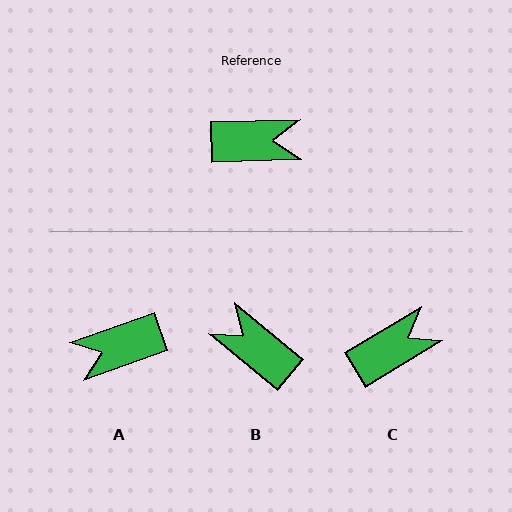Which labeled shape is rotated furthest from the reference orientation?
A, about 162 degrees away.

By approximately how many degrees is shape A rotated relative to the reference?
Approximately 162 degrees clockwise.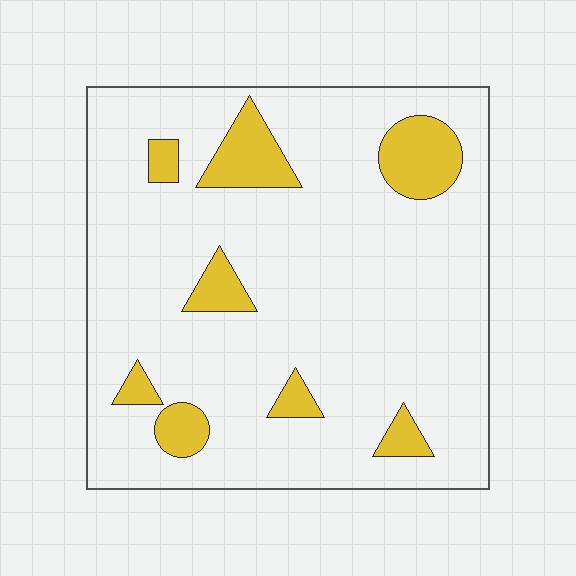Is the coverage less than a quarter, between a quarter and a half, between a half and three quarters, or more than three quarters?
Less than a quarter.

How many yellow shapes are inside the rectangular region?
8.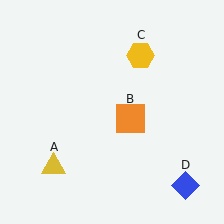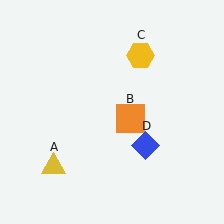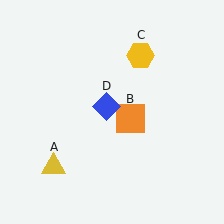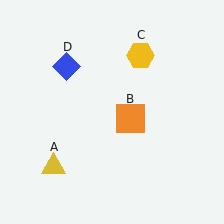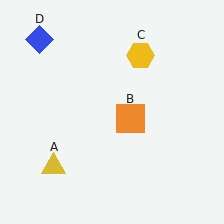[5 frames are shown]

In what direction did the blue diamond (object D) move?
The blue diamond (object D) moved up and to the left.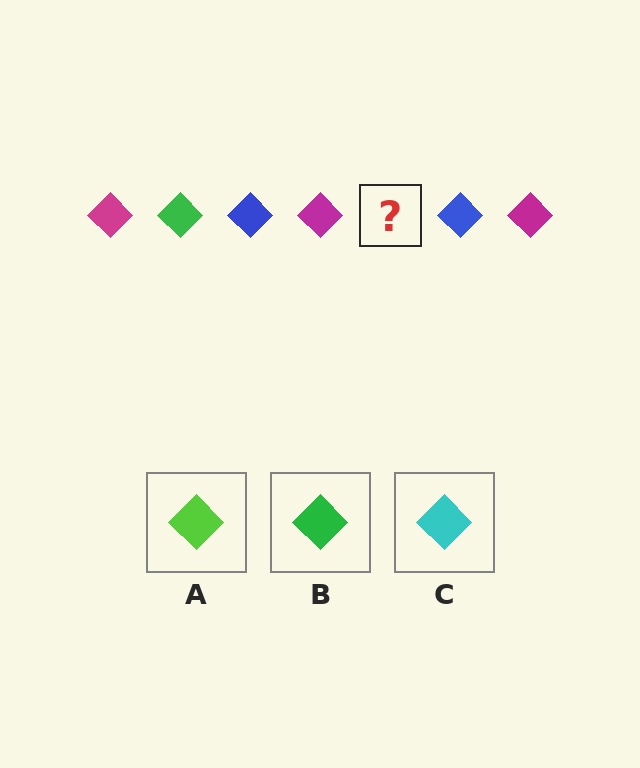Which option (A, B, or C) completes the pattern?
B.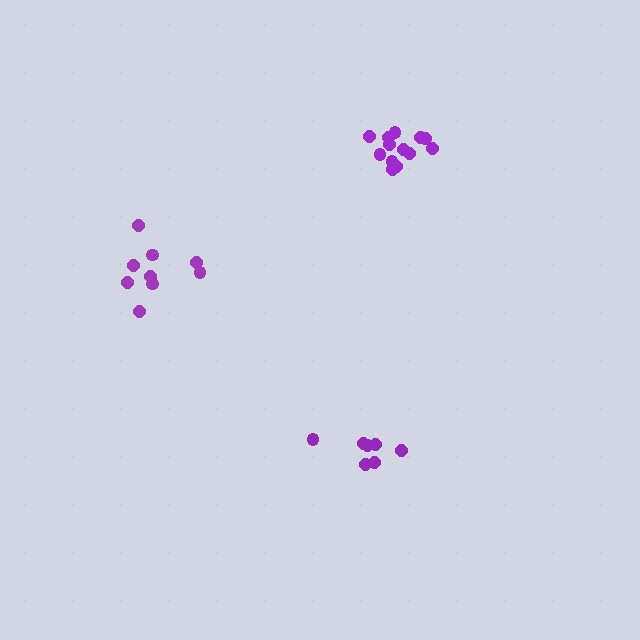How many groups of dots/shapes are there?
There are 3 groups.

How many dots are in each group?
Group 1: 13 dots, Group 2: 9 dots, Group 3: 7 dots (29 total).